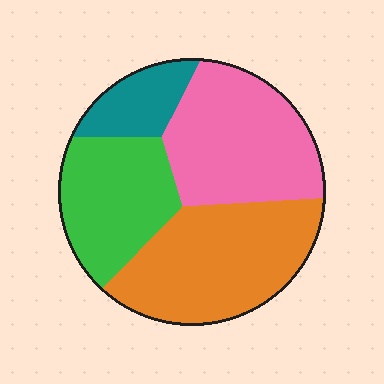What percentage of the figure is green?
Green covers around 25% of the figure.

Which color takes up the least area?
Teal, at roughly 10%.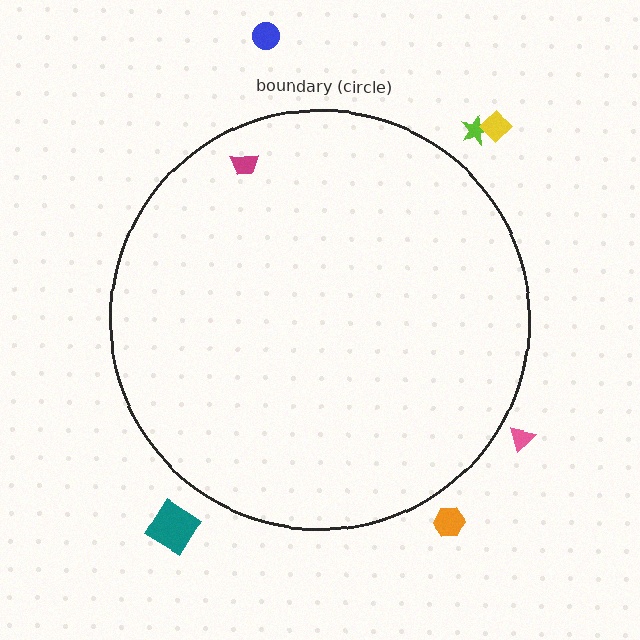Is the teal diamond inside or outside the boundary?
Outside.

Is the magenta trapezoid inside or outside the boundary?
Inside.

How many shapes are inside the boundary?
1 inside, 6 outside.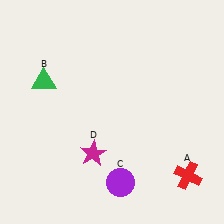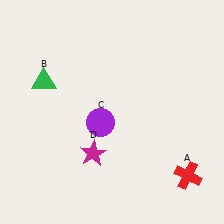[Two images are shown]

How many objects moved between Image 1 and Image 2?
1 object moved between the two images.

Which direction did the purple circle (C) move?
The purple circle (C) moved up.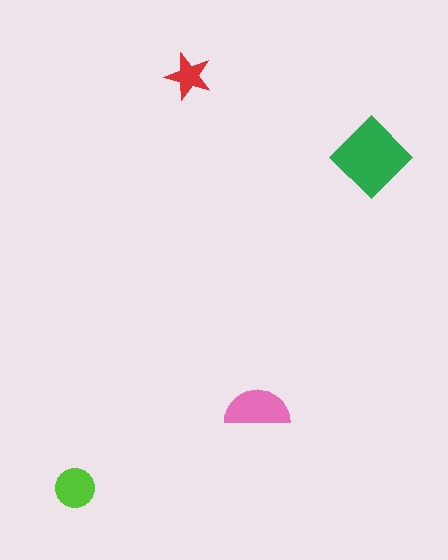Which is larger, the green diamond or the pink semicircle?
The green diamond.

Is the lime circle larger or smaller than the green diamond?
Smaller.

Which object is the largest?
The green diamond.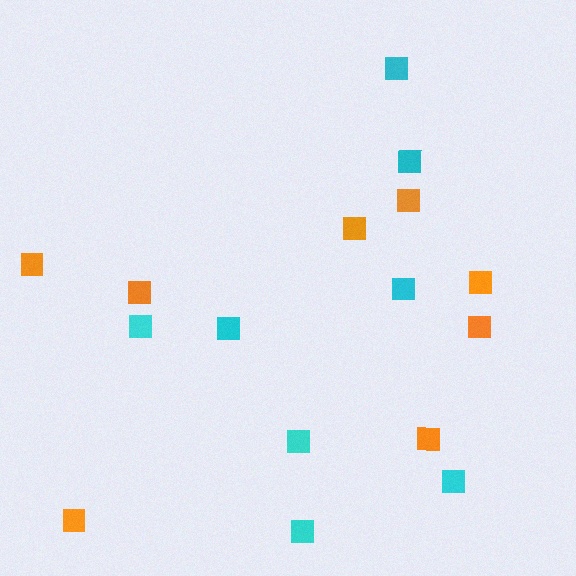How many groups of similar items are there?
There are 2 groups: one group of orange squares (8) and one group of cyan squares (8).